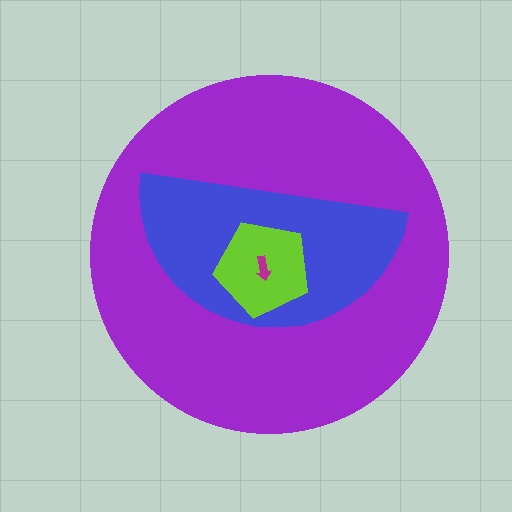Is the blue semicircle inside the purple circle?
Yes.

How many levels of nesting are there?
4.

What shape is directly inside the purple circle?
The blue semicircle.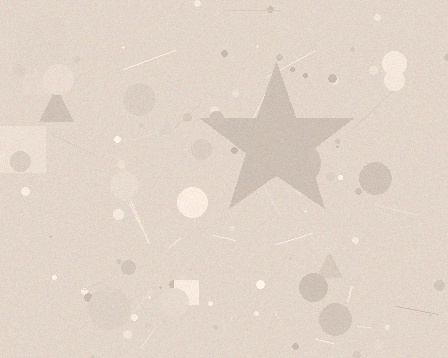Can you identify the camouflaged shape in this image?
The camouflaged shape is a star.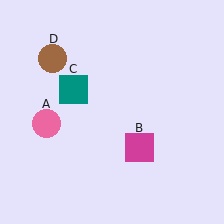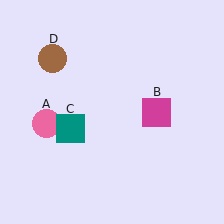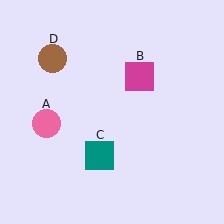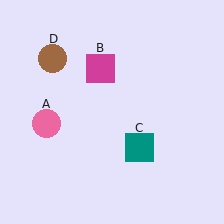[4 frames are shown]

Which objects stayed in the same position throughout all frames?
Pink circle (object A) and brown circle (object D) remained stationary.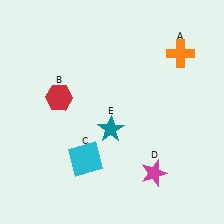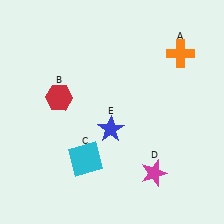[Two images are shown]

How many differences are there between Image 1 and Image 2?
There is 1 difference between the two images.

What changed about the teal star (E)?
In Image 1, E is teal. In Image 2, it changed to blue.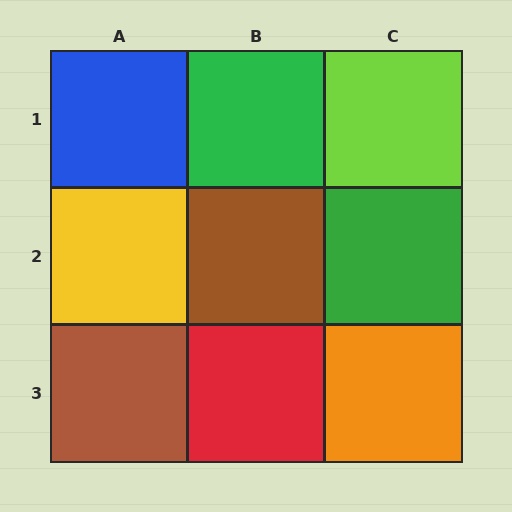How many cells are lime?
1 cell is lime.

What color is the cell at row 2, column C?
Green.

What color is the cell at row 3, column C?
Orange.